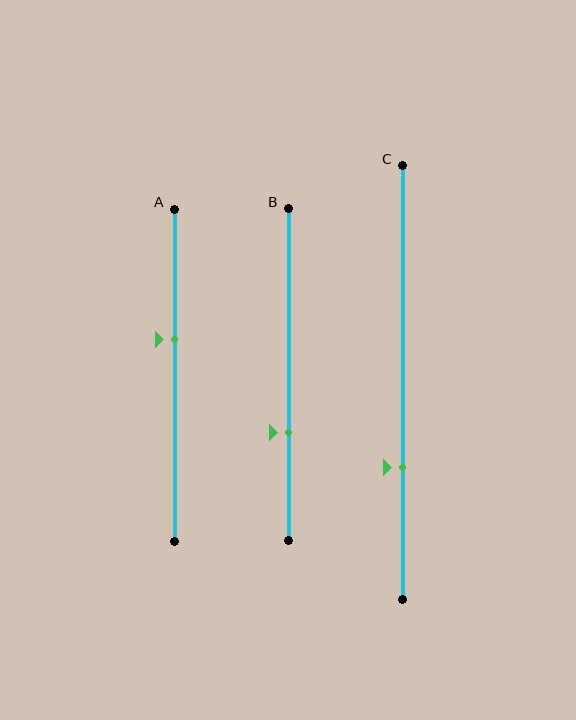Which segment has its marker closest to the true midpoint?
Segment A has its marker closest to the true midpoint.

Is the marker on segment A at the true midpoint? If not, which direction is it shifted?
No, the marker on segment A is shifted upward by about 11% of the segment length.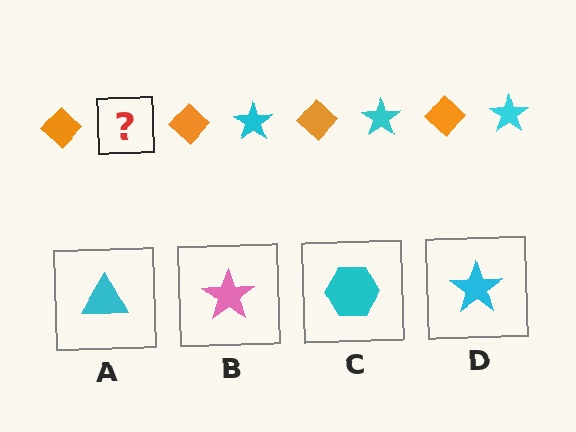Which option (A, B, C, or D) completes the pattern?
D.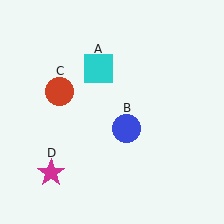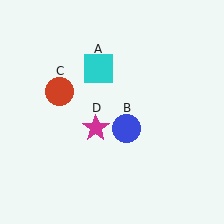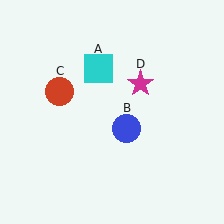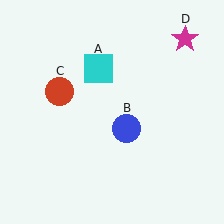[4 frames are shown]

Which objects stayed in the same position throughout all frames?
Cyan square (object A) and blue circle (object B) and red circle (object C) remained stationary.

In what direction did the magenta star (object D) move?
The magenta star (object D) moved up and to the right.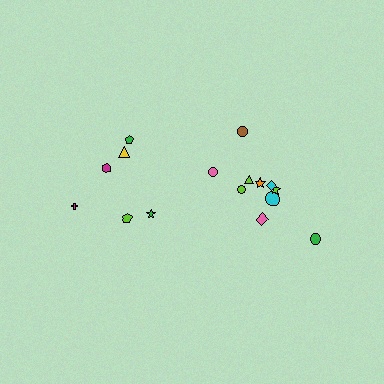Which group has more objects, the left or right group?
The right group.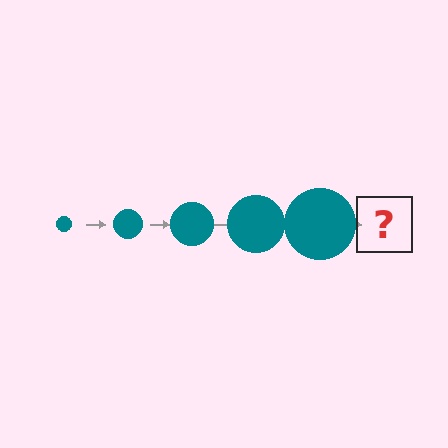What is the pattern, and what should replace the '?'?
The pattern is that the circle gets progressively larger each step. The '?' should be a teal circle, larger than the previous one.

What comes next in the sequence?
The next element should be a teal circle, larger than the previous one.